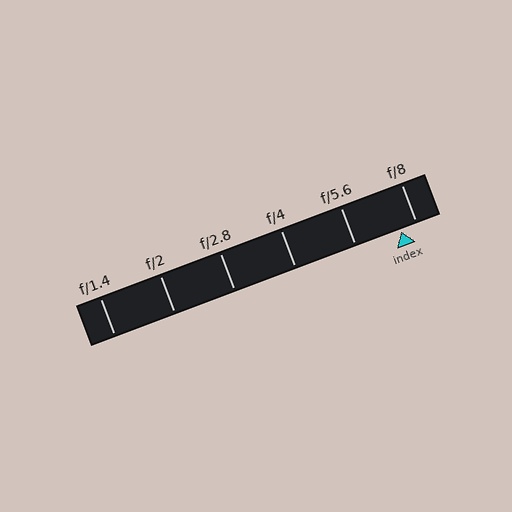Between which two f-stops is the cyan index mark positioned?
The index mark is between f/5.6 and f/8.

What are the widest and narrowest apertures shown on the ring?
The widest aperture shown is f/1.4 and the narrowest is f/8.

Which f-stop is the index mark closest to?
The index mark is closest to f/8.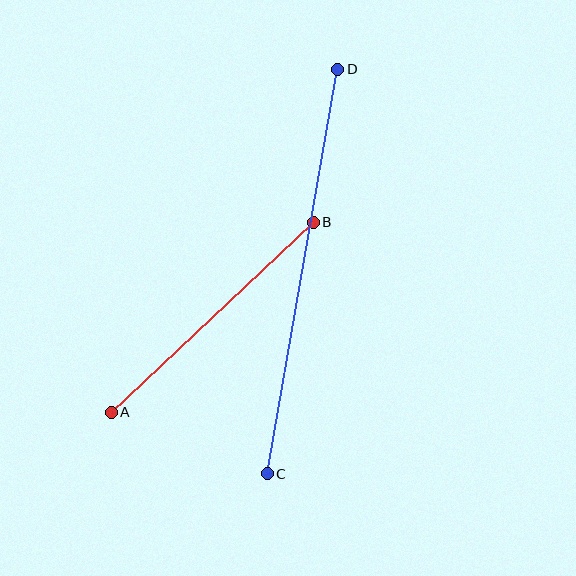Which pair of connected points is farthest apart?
Points C and D are farthest apart.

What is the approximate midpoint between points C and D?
The midpoint is at approximately (303, 272) pixels.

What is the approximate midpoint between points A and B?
The midpoint is at approximately (212, 317) pixels.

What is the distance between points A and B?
The distance is approximately 277 pixels.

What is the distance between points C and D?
The distance is approximately 410 pixels.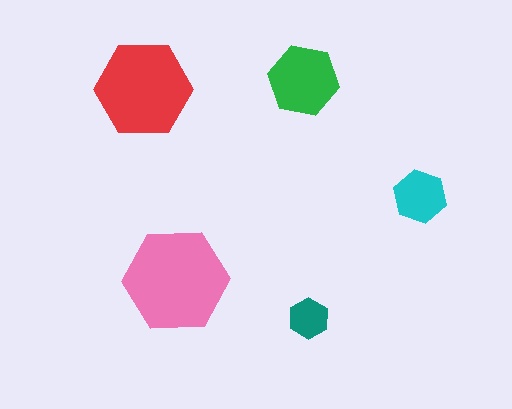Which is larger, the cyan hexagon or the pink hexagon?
The pink one.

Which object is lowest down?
The teal hexagon is bottommost.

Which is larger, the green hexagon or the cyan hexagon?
The green one.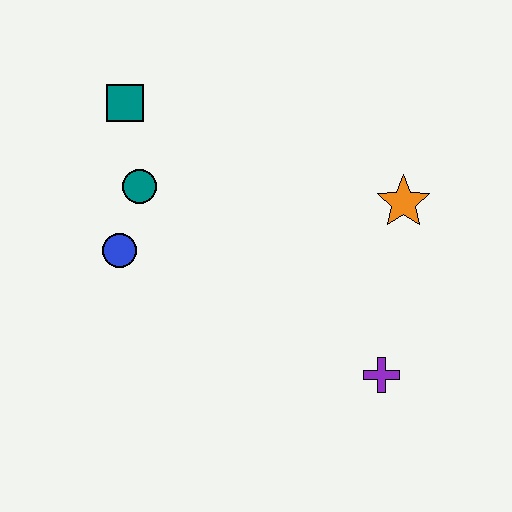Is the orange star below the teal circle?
Yes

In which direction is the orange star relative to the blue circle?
The orange star is to the right of the blue circle.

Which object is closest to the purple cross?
The orange star is closest to the purple cross.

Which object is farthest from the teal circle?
The purple cross is farthest from the teal circle.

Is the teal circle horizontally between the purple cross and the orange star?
No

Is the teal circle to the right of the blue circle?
Yes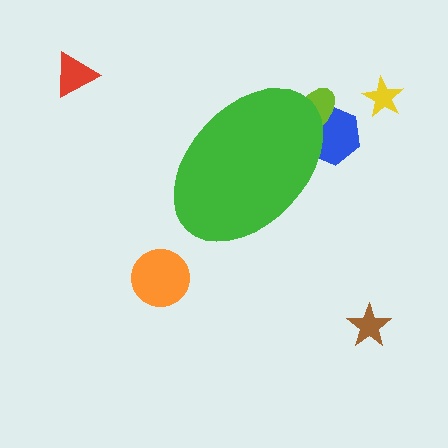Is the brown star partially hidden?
No, the brown star is fully visible.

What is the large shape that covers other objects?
A green ellipse.